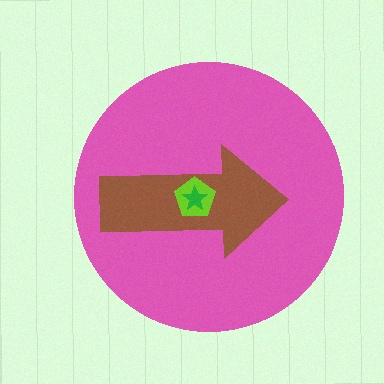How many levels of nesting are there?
4.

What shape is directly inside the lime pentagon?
The green star.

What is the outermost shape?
The pink circle.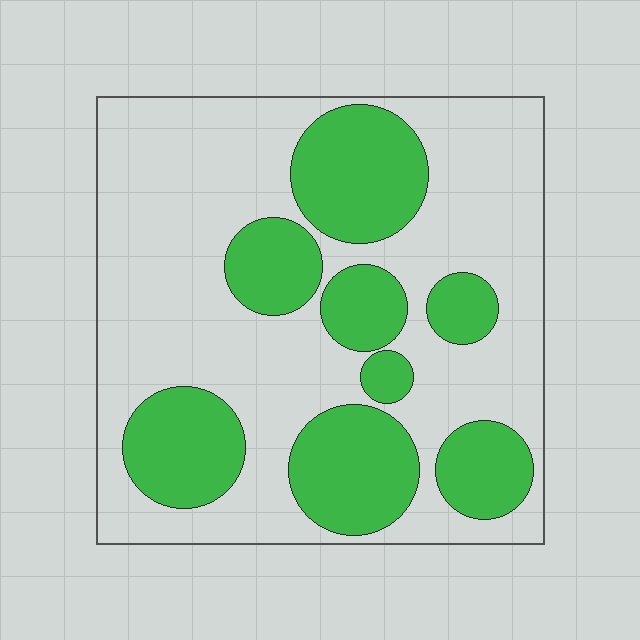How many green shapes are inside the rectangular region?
8.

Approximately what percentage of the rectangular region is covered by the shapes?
Approximately 35%.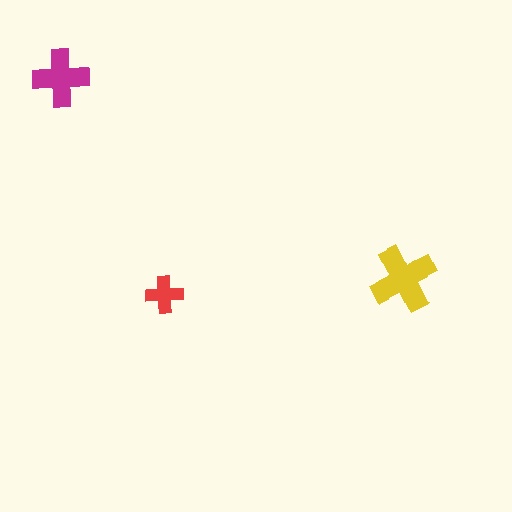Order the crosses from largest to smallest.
the yellow one, the magenta one, the red one.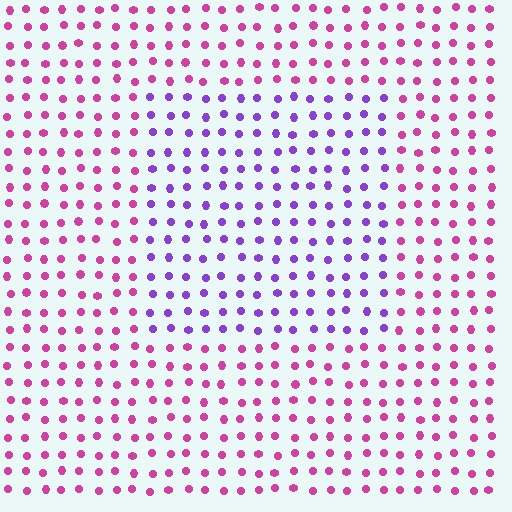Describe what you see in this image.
The image is filled with small magenta elements in a uniform arrangement. A rectangle-shaped region is visible where the elements are tinted to a slightly different hue, forming a subtle color boundary.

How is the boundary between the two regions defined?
The boundary is defined purely by a slight shift in hue (about 47 degrees). Spacing, size, and orientation are identical on both sides.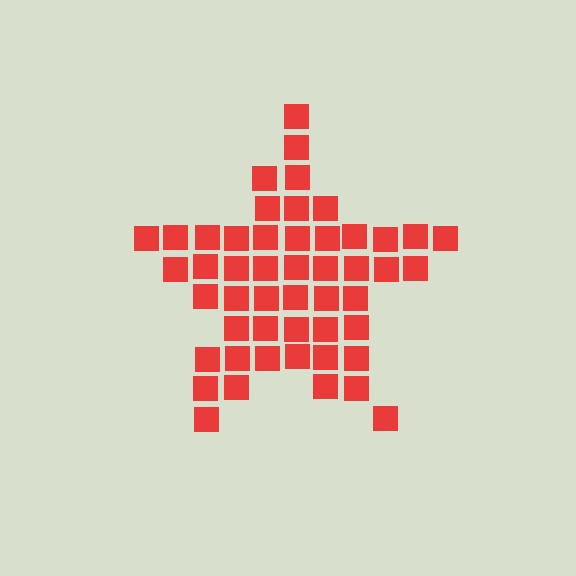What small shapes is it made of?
It is made of small squares.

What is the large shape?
The large shape is a star.